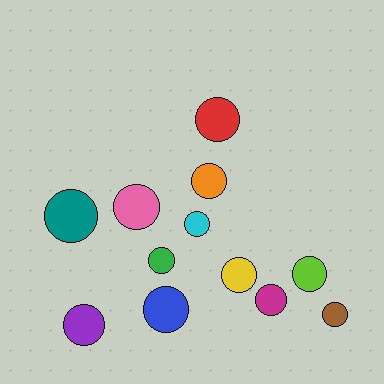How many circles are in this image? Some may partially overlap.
There are 12 circles.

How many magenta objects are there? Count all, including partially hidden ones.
There is 1 magenta object.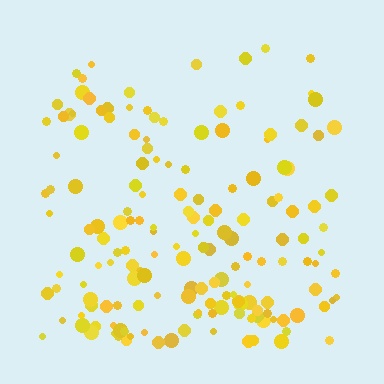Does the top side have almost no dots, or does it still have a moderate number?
Still a moderate number, just noticeably fewer than the bottom.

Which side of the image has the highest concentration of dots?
The bottom.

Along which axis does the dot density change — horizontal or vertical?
Vertical.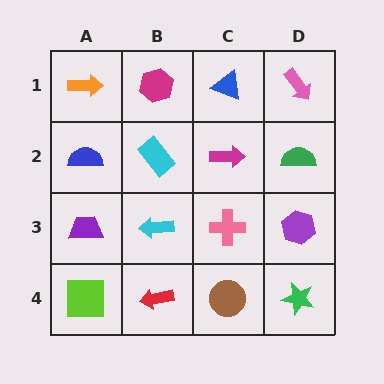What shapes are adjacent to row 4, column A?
A purple trapezoid (row 3, column A), a red arrow (row 4, column B).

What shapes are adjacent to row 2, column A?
An orange arrow (row 1, column A), a purple trapezoid (row 3, column A), a cyan rectangle (row 2, column B).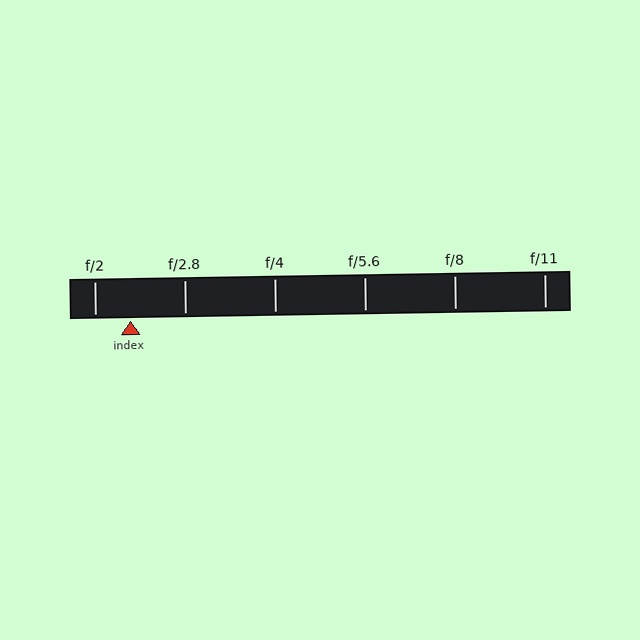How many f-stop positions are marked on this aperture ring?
There are 6 f-stop positions marked.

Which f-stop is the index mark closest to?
The index mark is closest to f/2.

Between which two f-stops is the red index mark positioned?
The index mark is between f/2 and f/2.8.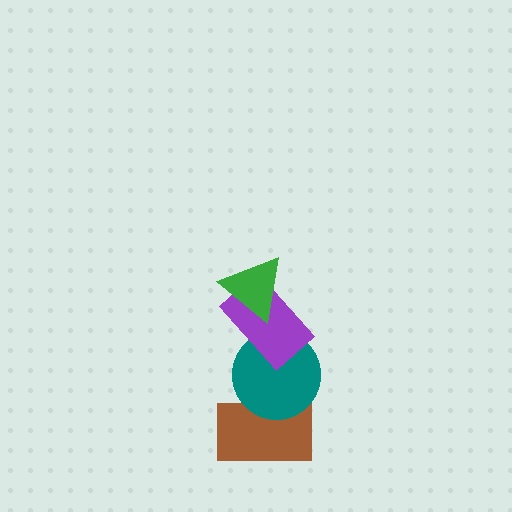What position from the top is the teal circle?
The teal circle is 3rd from the top.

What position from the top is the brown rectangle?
The brown rectangle is 4th from the top.